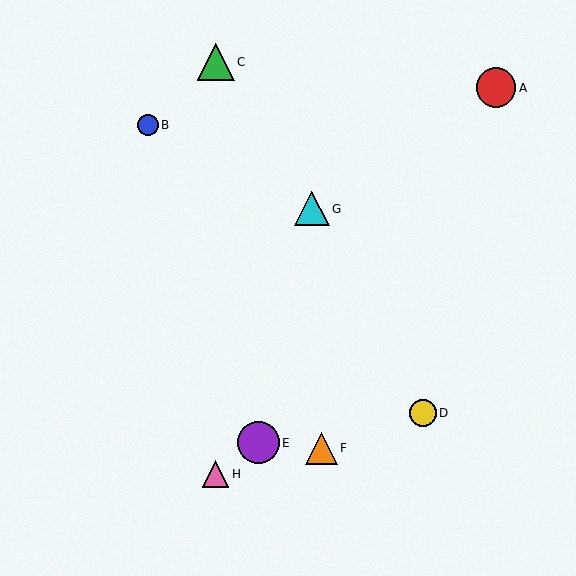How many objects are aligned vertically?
2 objects (C, H) are aligned vertically.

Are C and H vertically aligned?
Yes, both are at x≈216.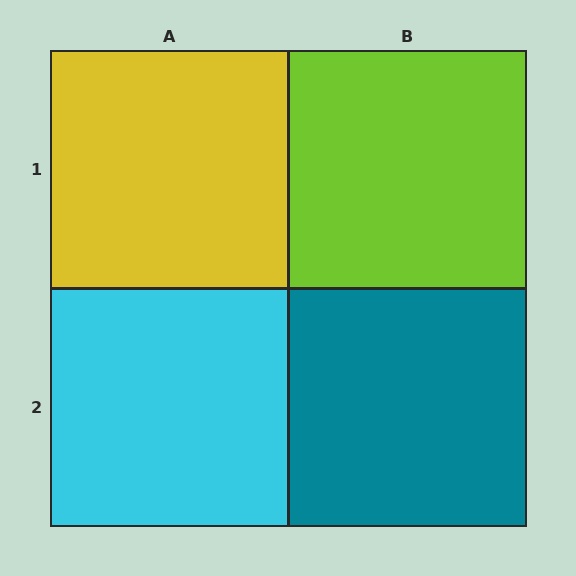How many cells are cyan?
1 cell is cyan.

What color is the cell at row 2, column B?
Teal.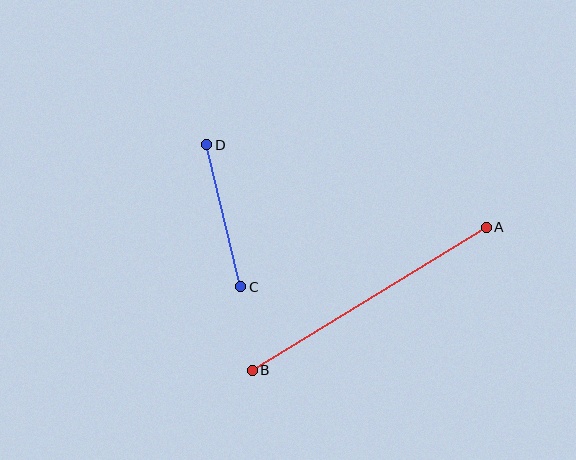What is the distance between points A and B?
The distance is approximately 274 pixels.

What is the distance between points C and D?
The distance is approximately 146 pixels.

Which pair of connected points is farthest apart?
Points A and B are farthest apart.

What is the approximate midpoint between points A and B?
The midpoint is at approximately (369, 299) pixels.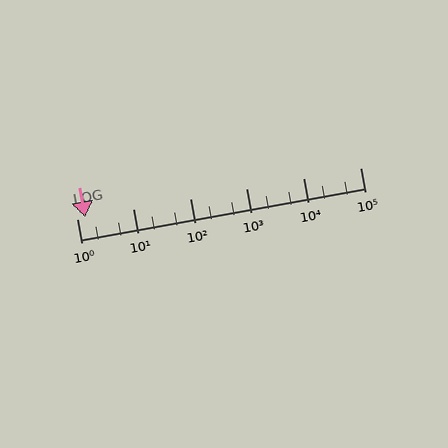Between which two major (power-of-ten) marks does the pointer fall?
The pointer is between 1 and 10.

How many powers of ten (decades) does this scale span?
The scale spans 5 decades, from 1 to 100000.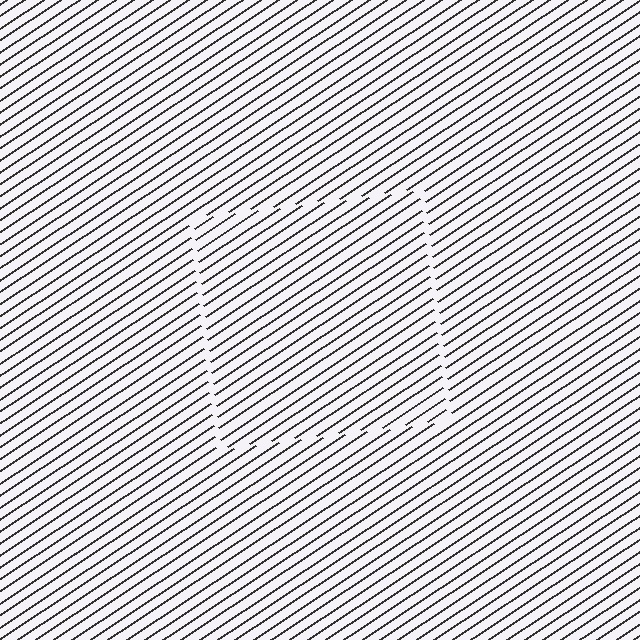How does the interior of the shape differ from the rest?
The interior of the shape contains the same grating, shifted by half a period — the contour is defined by the phase discontinuity where line-ends from the inner and outer gratings abut.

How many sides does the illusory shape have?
4 sides — the line-ends trace a square.